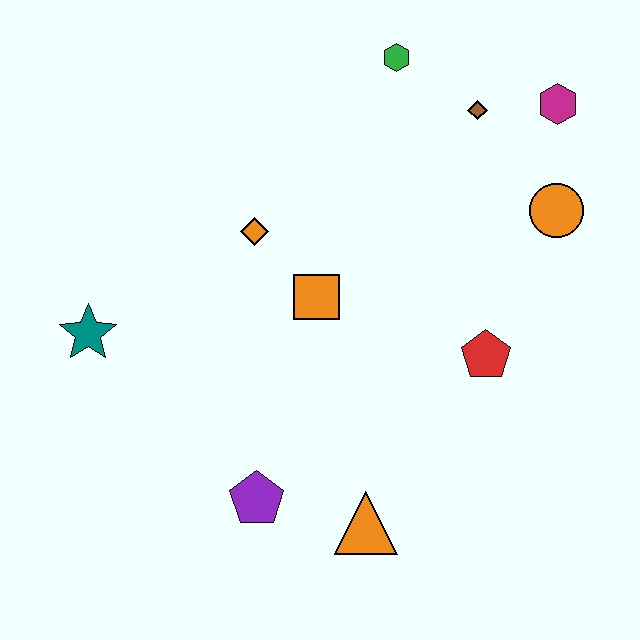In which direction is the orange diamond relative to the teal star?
The orange diamond is to the right of the teal star.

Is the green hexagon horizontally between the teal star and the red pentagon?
Yes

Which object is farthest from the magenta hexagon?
The teal star is farthest from the magenta hexagon.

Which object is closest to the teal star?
The orange diamond is closest to the teal star.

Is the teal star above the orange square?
No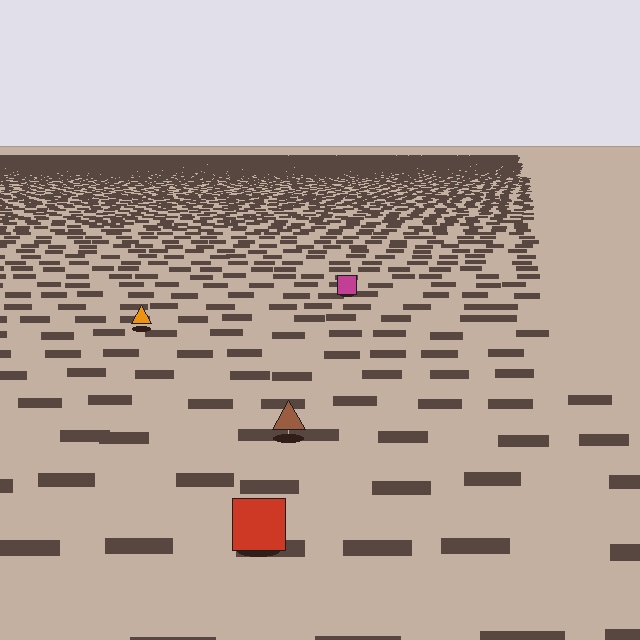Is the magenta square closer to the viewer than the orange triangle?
No. The orange triangle is closer — you can tell from the texture gradient: the ground texture is coarser near it.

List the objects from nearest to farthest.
From nearest to farthest: the red square, the brown triangle, the orange triangle, the magenta square.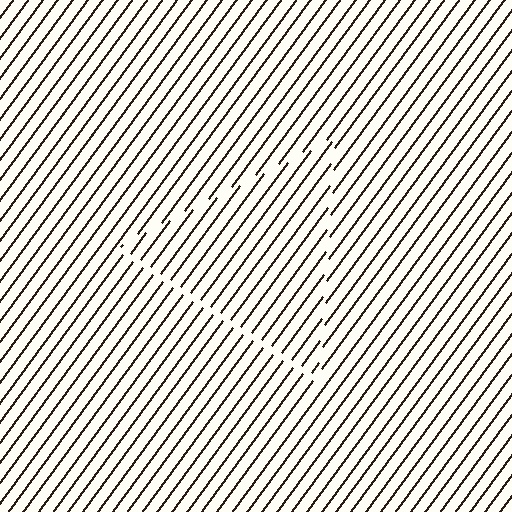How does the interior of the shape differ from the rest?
The interior of the shape contains the same grating, shifted by half a period — the contour is defined by the phase discontinuity where line-ends from the inner and outer gratings abut.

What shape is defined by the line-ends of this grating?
An illusory triangle. The interior of the shape contains the same grating, shifted by half a period — the contour is defined by the phase discontinuity where line-ends from the inner and outer gratings abut.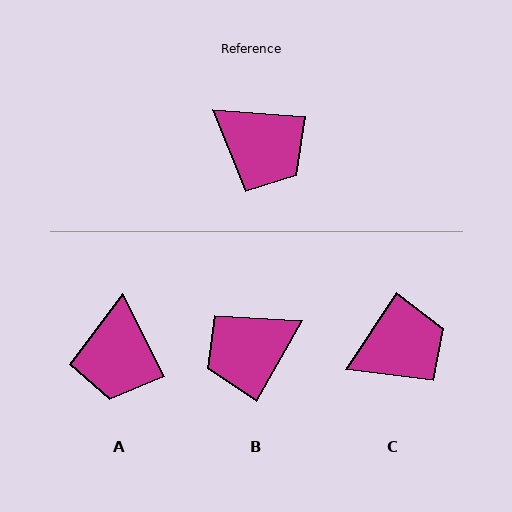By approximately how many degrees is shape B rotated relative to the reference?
Approximately 115 degrees clockwise.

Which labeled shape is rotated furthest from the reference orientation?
B, about 115 degrees away.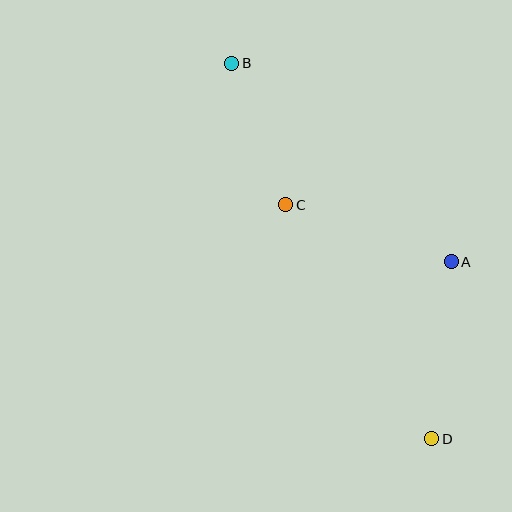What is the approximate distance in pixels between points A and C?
The distance between A and C is approximately 175 pixels.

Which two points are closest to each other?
Points B and C are closest to each other.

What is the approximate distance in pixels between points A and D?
The distance between A and D is approximately 178 pixels.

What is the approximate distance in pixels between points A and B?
The distance between A and B is approximately 296 pixels.